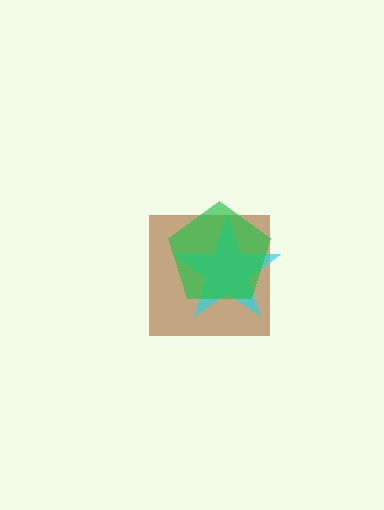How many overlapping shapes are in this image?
There are 3 overlapping shapes in the image.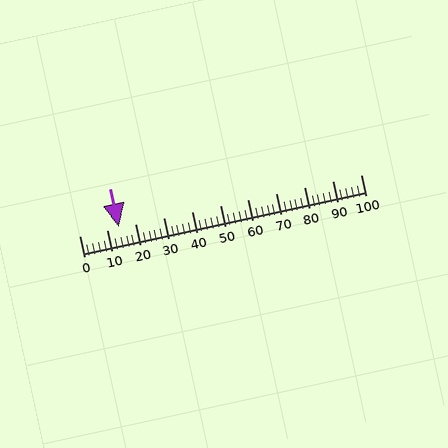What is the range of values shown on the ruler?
The ruler shows values from 0 to 100.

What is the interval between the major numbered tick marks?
The major tick marks are spaced 10 units apart.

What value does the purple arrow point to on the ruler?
The purple arrow points to approximately 14.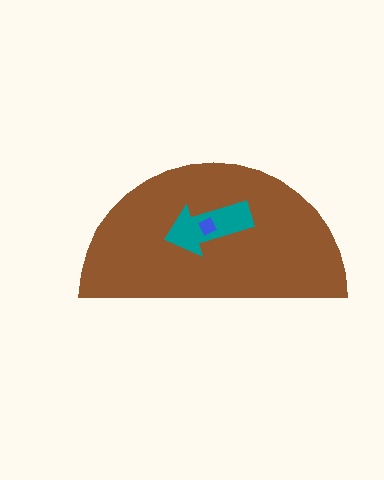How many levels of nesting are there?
3.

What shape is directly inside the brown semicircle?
The teal arrow.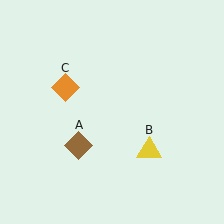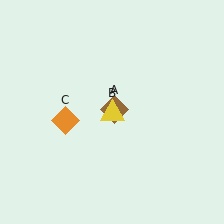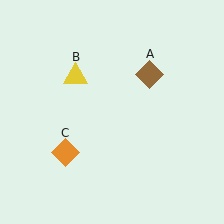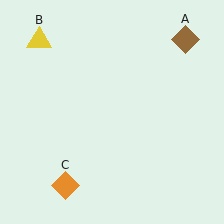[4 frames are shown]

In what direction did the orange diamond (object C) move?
The orange diamond (object C) moved down.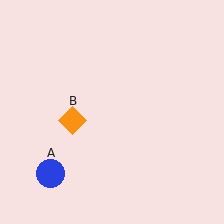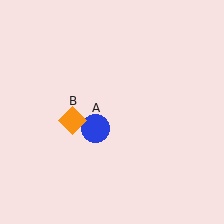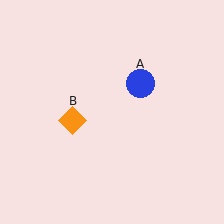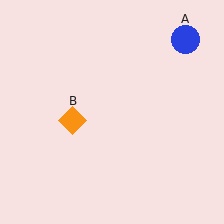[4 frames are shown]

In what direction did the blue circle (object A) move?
The blue circle (object A) moved up and to the right.